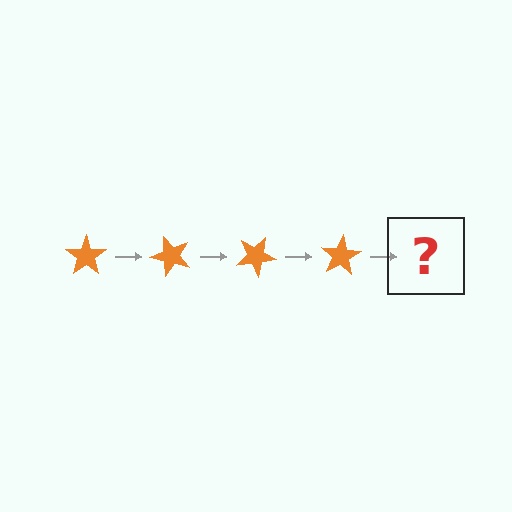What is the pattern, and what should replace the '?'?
The pattern is that the star rotates 50 degrees each step. The '?' should be an orange star rotated 200 degrees.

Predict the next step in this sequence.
The next step is an orange star rotated 200 degrees.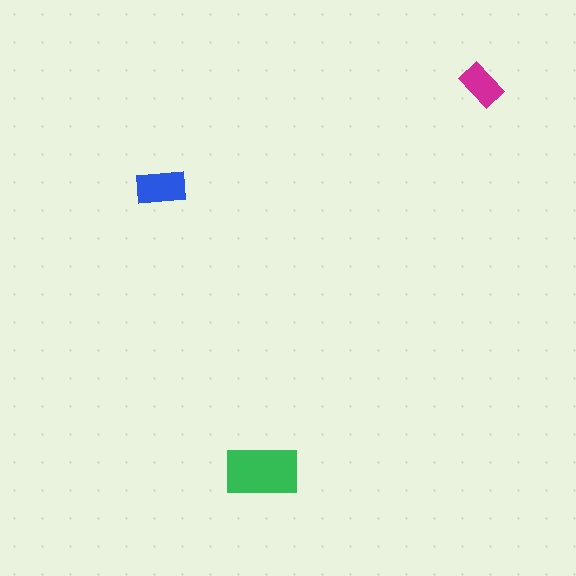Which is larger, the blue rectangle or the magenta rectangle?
The blue one.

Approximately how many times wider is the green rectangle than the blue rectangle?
About 1.5 times wider.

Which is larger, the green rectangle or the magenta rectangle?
The green one.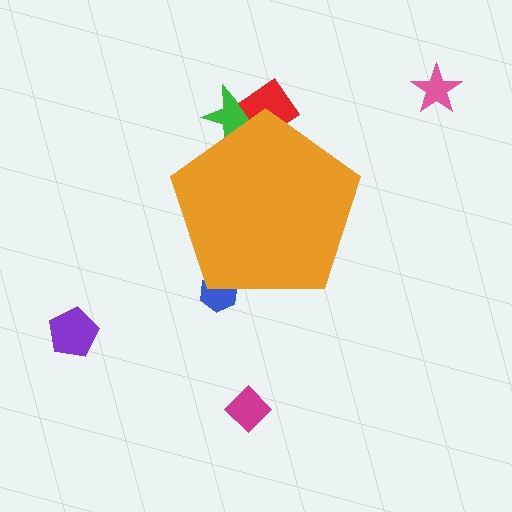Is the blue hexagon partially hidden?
Yes, the blue hexagon is partially hidden behind the orange pentagon.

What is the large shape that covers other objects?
An orange pentagon.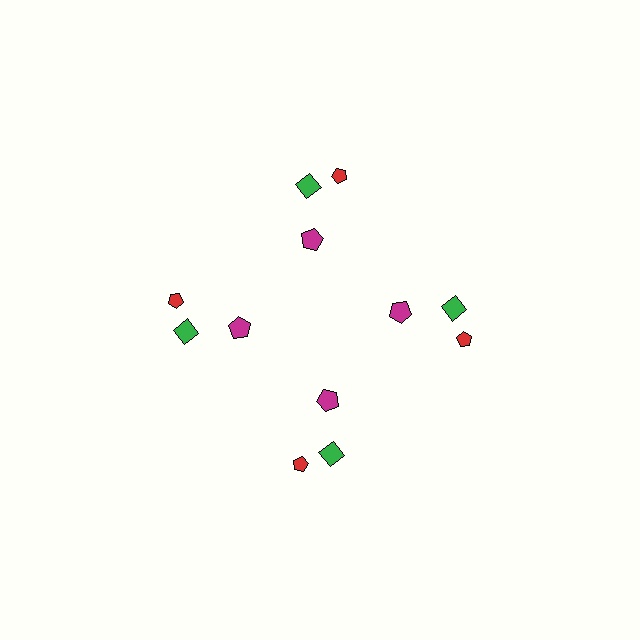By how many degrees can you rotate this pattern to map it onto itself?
The pattern maps onto itself every 90 degrees of rotation.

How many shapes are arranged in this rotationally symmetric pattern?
There are 12 shapes, arranged in 4 groups of 3.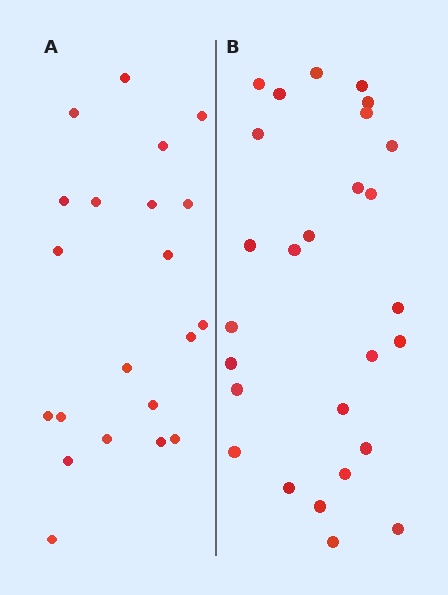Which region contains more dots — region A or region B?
Region B (the right region) has more dots.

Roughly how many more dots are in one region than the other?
Region B has about 6 more dots than region A.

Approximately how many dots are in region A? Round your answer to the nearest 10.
About 20 dots. (The exact count is 21, which rounds to 20.)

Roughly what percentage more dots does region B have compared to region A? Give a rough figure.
About 30% more.